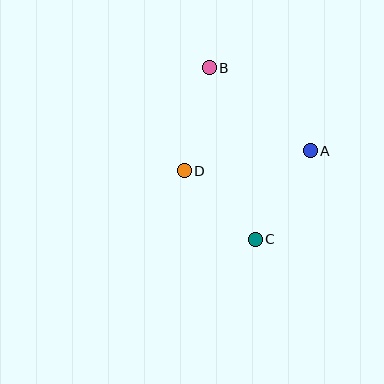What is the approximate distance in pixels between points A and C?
The distance between A and C is approximately 105 pixels.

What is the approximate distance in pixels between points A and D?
The distance between A and D is approximately 128 pixels.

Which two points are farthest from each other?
Points B and C are farthest from each other.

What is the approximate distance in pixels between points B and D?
The distance between B and D is approximately 106 pixels.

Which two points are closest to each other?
Points C and D are closest to each other.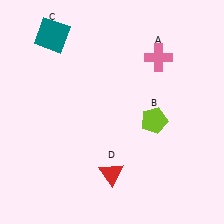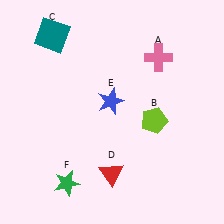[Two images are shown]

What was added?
A blue star (E), a green star (F) were added in Image 2.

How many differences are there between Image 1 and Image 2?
There are 2 differences between the two images.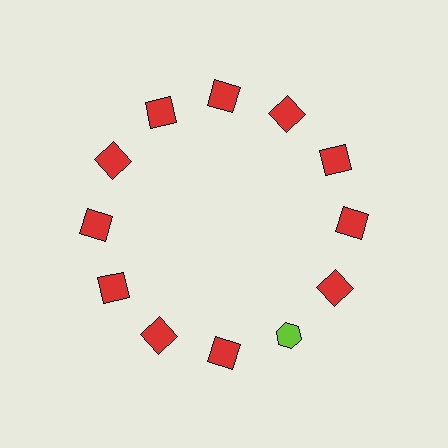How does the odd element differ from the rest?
It differs in both color (lime instead of red) and shape (hexagon instead of square).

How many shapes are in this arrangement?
There are 12 shapes arranged in a ring pattern.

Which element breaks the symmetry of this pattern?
The lime hexagon at roughly the 5 o'clock position breaks the symmetry. All other shapes are red squares.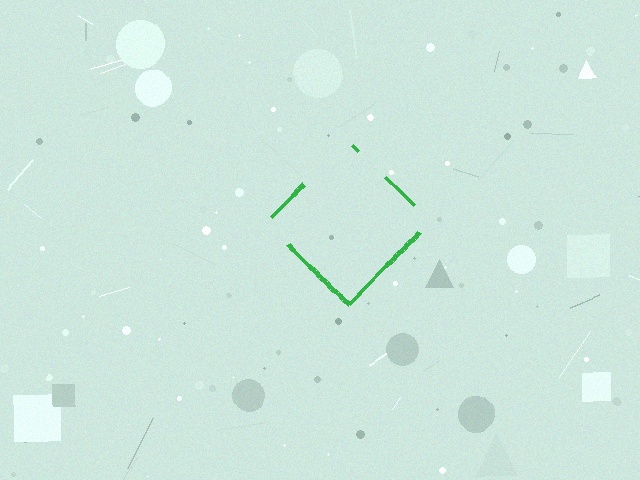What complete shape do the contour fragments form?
The contour fragments form a diamond.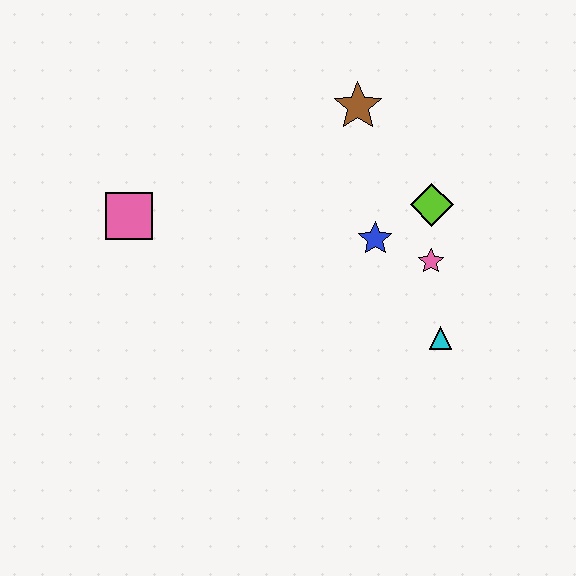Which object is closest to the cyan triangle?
The pink star is closest to the cyan triangle.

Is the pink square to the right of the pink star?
No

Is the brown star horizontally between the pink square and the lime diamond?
Yes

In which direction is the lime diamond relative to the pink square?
The lime diamond is to the right of the pink square.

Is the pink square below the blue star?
No